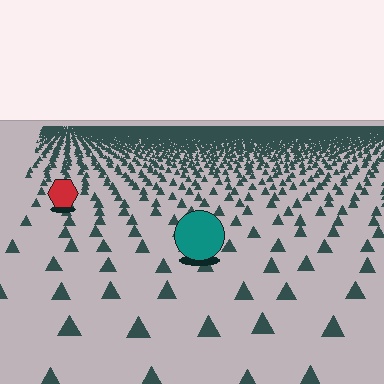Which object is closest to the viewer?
The teal circle is closest. The texture marks near it are larger and more spread out.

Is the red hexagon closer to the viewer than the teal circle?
No. The teal circle is closer — you can tell from the texture gradient: the ground texture is coarser near it.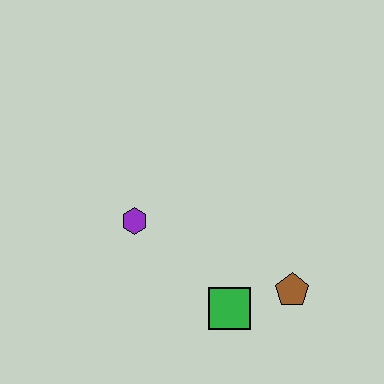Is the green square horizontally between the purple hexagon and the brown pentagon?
Yes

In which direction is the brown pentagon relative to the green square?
The brown pentagon is to the right of the green square.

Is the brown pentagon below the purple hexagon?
Yes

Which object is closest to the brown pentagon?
The green square is closest to the brown pentagon.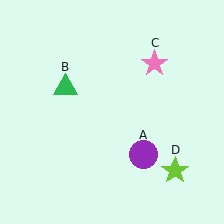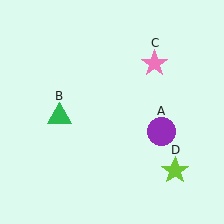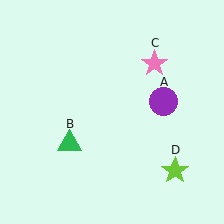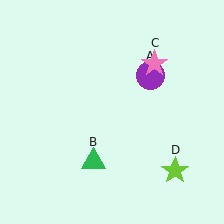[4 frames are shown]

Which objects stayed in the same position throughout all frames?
Pink star (object C) and lime star (object D) remained stationary.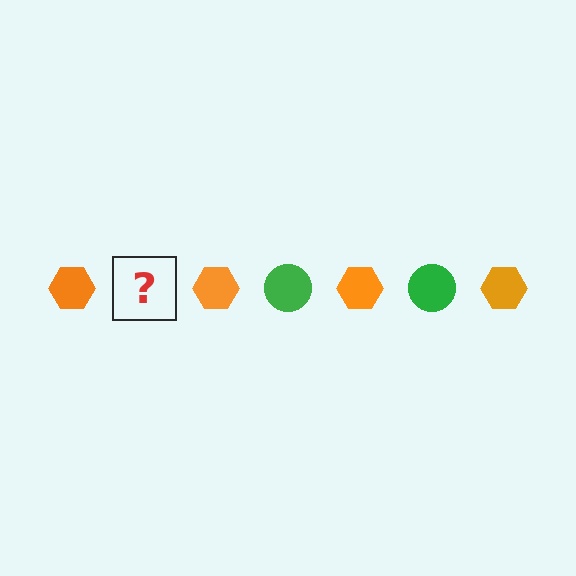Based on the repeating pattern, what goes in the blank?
The blank should be a green circle.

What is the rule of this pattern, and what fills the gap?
The rule is that the pattern alternates between orange hexagon and green circle. The gap should be filled with a green circle.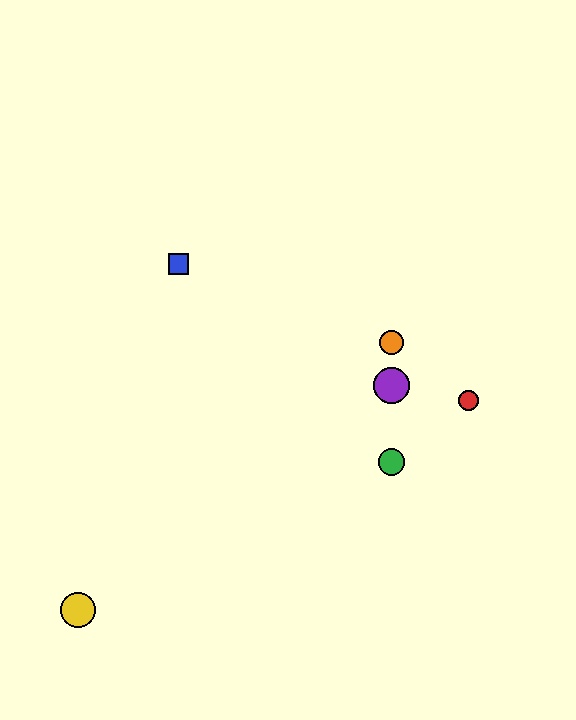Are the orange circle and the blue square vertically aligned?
No, the orange circle is at x≈391 and the blue square is at x≈178.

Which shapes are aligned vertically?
The green circle, the purple circle, the orange circle are aligned vertically.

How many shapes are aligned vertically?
3 shapes (the green circle, the purple circle, the orange circle) are aligned vertically.